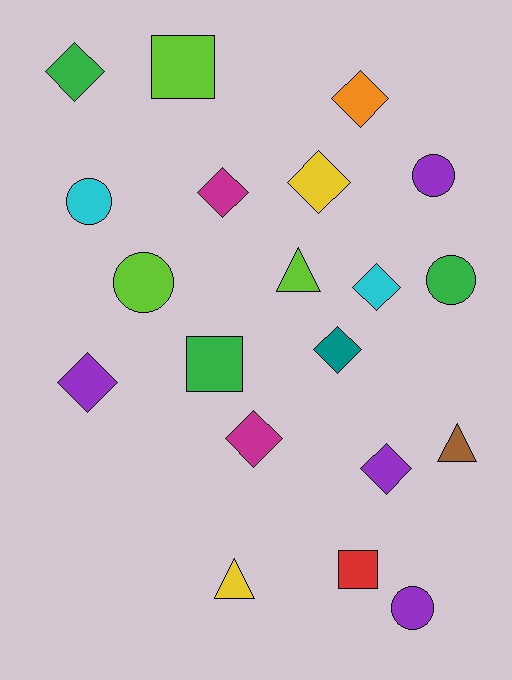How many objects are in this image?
There are 20 objects.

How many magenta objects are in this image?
There are 2 magenta objects.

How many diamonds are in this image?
There are 9 diamonds.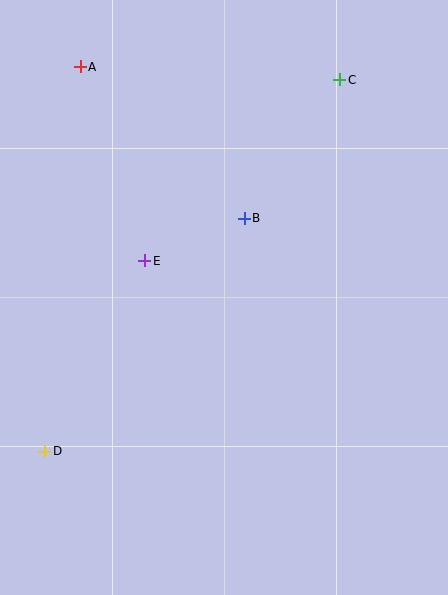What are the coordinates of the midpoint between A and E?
The midpoint between A and E is at (112, 164).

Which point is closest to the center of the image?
Point B at (244, 218) is closest to the center.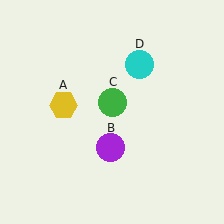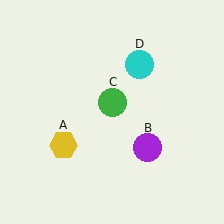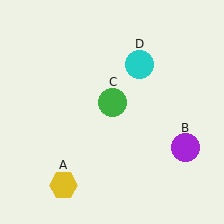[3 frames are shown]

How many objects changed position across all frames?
2 objects changed position: yellow hexagon (object A), purple circle (object B).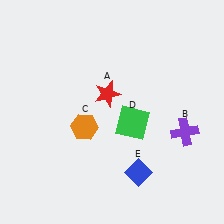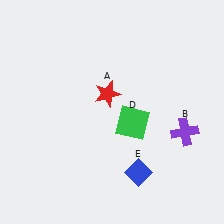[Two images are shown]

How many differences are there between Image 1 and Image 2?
There is 1 difference between the two images.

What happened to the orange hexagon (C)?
The orange hexagon (C) was removed in Image 2. It was in the bottom-left area of Image 1.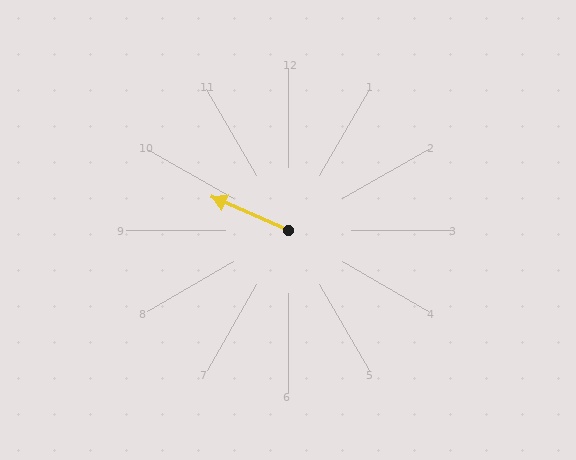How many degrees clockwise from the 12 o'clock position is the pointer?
Approximately 294 degrees.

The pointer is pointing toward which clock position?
Roughly 10 o'clock.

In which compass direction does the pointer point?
Northwest.